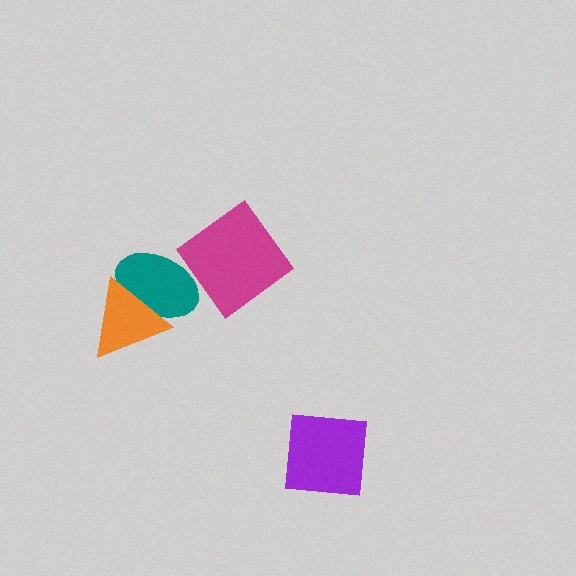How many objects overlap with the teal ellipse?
1 object overlaps with the teal ellipse.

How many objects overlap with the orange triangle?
1 object overlaps with the orange triangle.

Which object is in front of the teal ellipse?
The orange triangle is in front of the teal ellipse.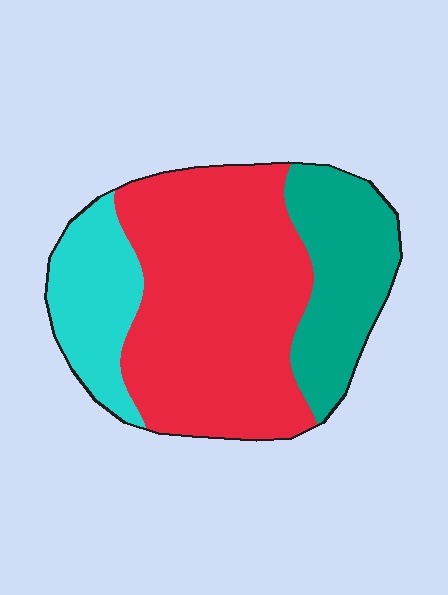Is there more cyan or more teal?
Teal.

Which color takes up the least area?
Cyan, at roughly 20%.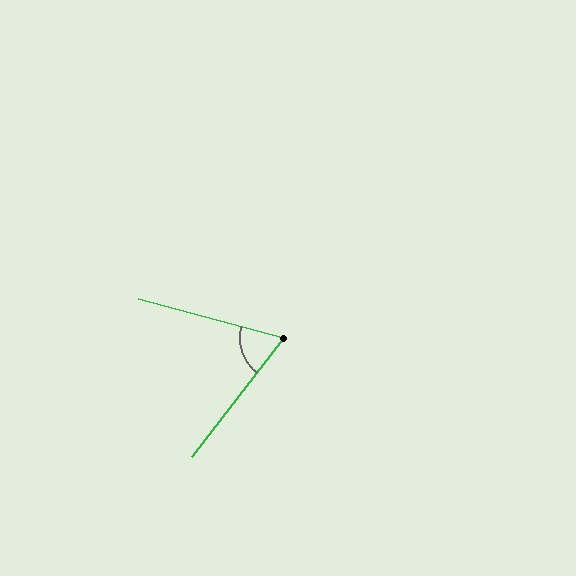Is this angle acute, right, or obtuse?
It is acute.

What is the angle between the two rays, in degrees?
Approximately 67 degrees.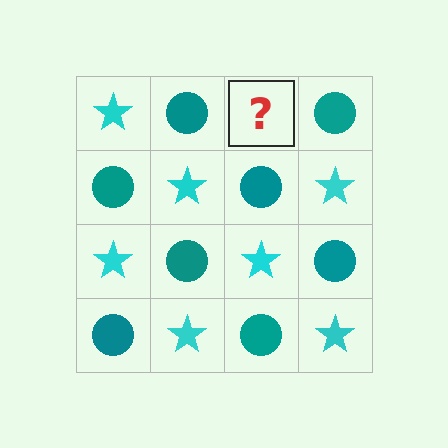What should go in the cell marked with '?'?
The missing cell should contain a cyan star.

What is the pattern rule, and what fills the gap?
The rule is that it alternates cyan star and teal circle in a checkerboard pattern. The gap should be filled with a cyan star.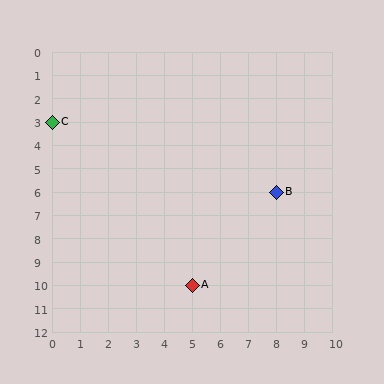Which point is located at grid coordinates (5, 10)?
Point A is at (5, 10).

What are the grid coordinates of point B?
Point B is at grid coordinates (8, 6).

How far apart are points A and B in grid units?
Points A and B are 3 columns and 4 rows apart (about 5.0 grid units diagonally).